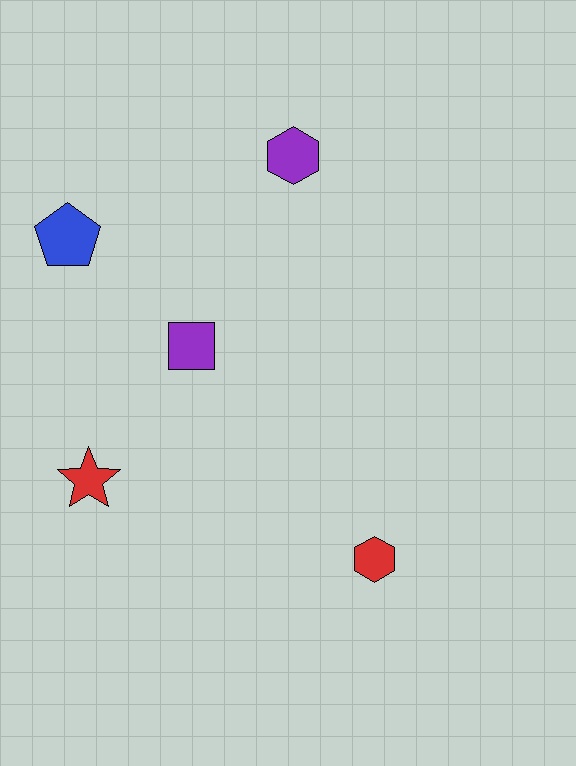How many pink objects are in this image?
There are no pink objects.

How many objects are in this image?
There are 5 objects.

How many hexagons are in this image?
There are 2 hexagons.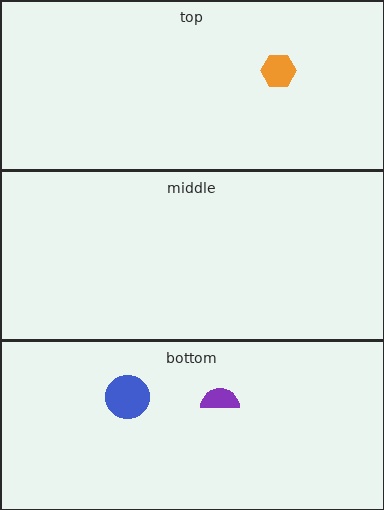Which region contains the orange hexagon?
The top region.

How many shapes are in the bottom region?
2.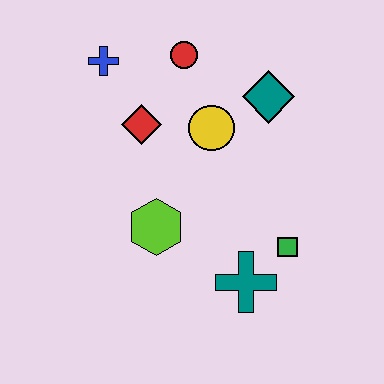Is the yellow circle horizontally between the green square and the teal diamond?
No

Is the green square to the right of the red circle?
Yes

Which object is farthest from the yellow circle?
The teal cross is farthest from the yellow circle.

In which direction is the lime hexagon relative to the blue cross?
The lime hexagon is below the blue cross.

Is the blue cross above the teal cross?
Yes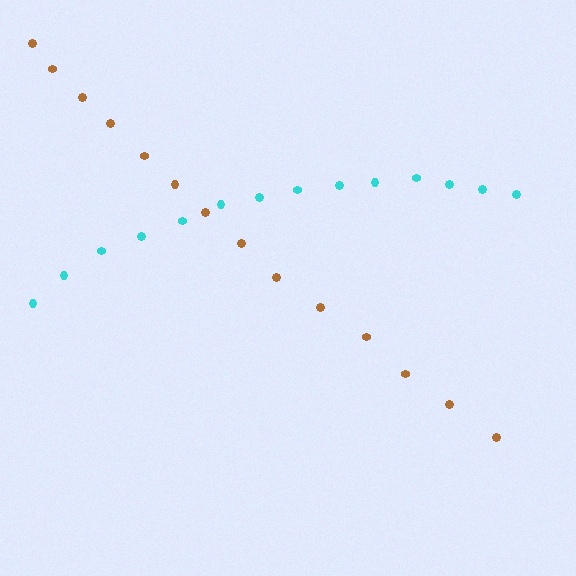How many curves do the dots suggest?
There are 2 distinct paths.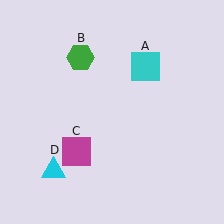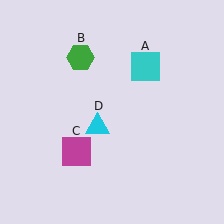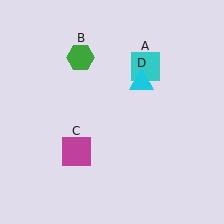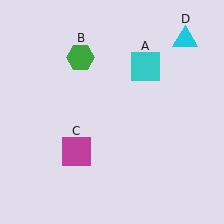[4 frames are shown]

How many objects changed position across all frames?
1 object changed position: cyan triangle (object D).